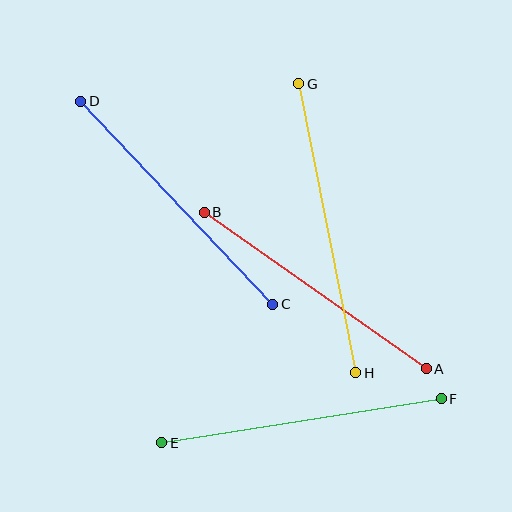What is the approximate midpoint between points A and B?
The midpoint is at approximately (315, 290) pixels.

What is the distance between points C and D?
The distance is approximately 279 pixels.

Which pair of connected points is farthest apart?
Points G and H are farthest apart.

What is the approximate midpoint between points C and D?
The midpoint is at approximately (177, 203) pixels.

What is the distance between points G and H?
The distance is approximately 295 pixels.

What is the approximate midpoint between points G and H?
The midpoint is at approximately (327, 228) pixels.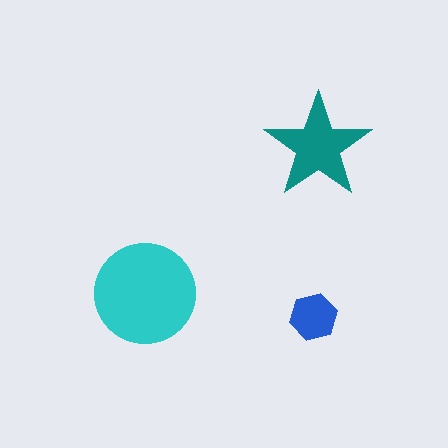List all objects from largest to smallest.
The cyan circle, the teal star, the blue hexagon.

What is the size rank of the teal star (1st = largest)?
2nd.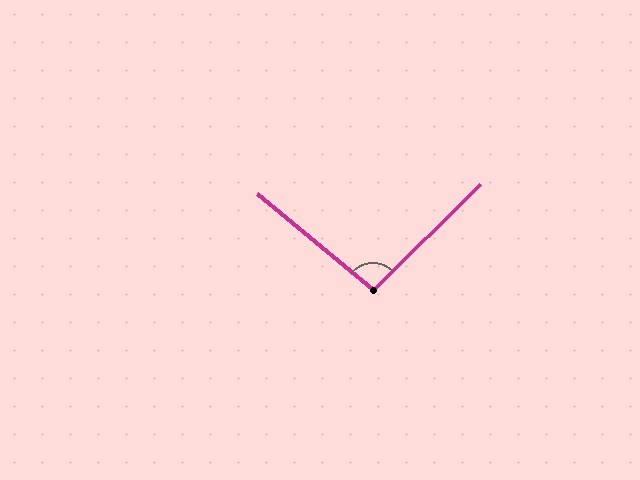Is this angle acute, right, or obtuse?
It is obtuse.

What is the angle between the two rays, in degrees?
Approximately 96 degrees.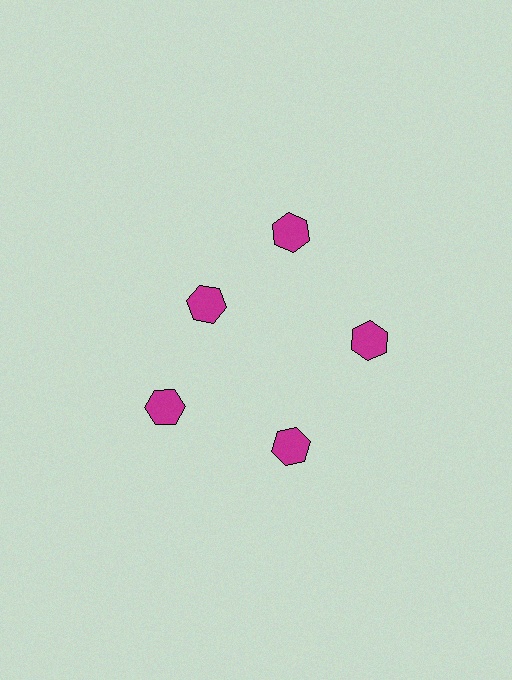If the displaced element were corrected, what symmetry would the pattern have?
It would have 5-fold rotational symmetry — the pattern would map onto itself every 72 degrees.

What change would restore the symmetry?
The symmetry would be restored by moving it outward, back onto the ring so that all 5 hexagons sit at equal angles and equal distance from the center.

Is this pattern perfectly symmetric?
No. The 5 magenta hexagons are arranged in a ring, but one element near the 10 o'clock position is pulled inward toward the center, breaking the 5-fold rotational symmetry.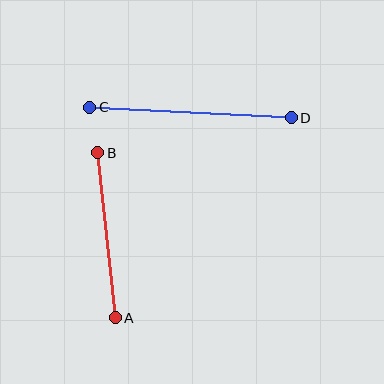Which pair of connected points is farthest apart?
Points C and D are farthest apart.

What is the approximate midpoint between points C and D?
The midpoint is at approximately (191, 112) pixels.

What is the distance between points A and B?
The distance is approximately 166 pixels.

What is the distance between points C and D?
The distance is approximately 202 pixels.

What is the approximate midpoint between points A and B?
The midpoint is at approximately (106, 235) pixels.